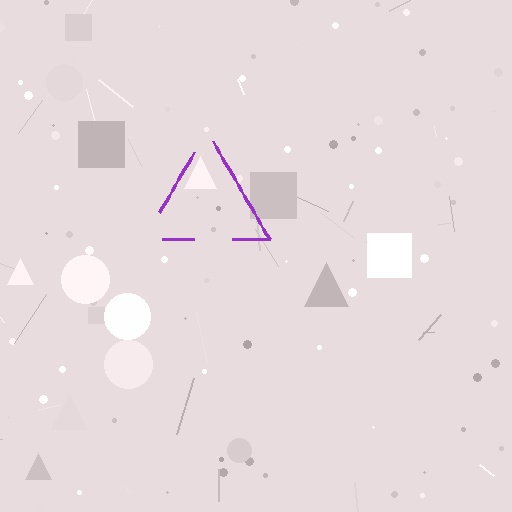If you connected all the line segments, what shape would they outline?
They would outline a triangle.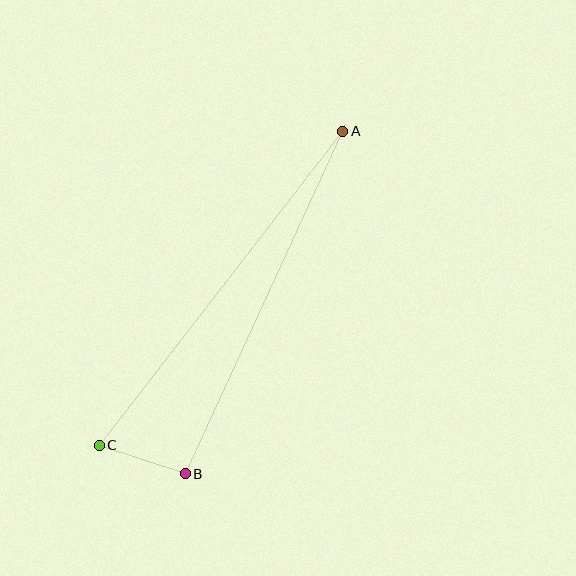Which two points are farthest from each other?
Points A and C are farthest from each other.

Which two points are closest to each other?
Points B and C are closest to each other.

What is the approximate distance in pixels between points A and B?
The distance between A and B is approximately 377 pixels.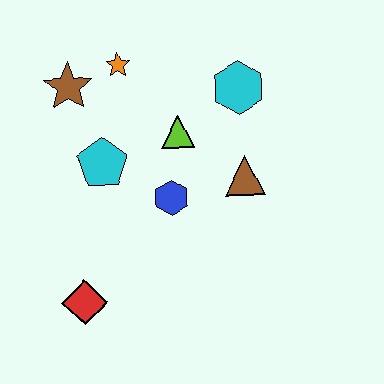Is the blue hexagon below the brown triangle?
Yes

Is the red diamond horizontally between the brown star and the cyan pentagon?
Yes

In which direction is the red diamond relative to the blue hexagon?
The red diamond is below the blue hexagon.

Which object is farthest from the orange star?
The red diamond is farthest from the orange star.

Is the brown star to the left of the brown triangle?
Yes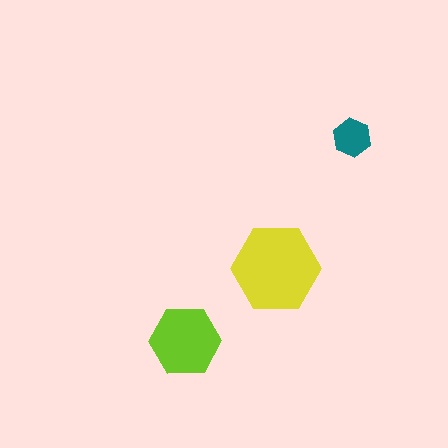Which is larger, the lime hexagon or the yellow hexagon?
The yellow one.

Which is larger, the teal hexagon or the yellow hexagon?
The yellow one.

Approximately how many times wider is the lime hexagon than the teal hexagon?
About 2 times wider.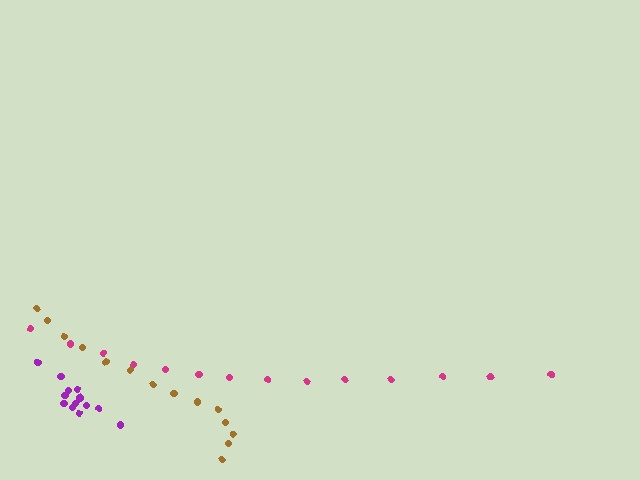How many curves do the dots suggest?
There are 3 distinct paths.